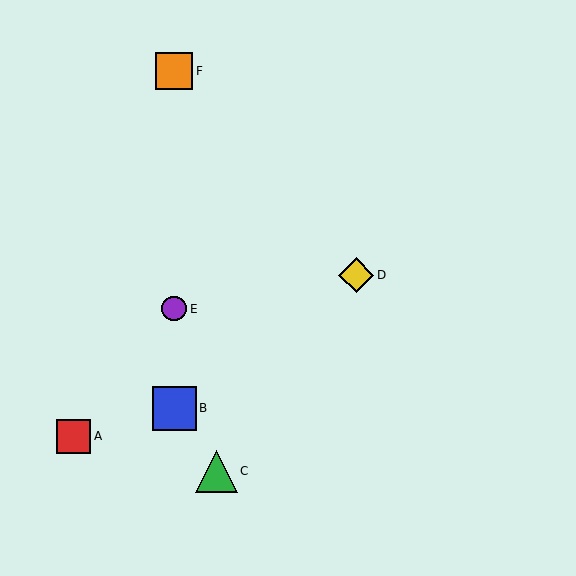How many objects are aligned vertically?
3 objects (B, E, F) are aligned vertically.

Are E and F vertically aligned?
Yes, both are at x≈174.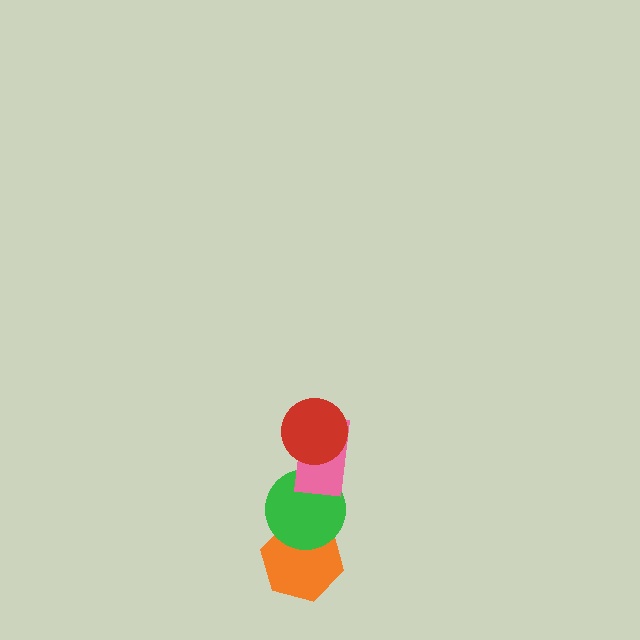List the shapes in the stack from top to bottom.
From top to bottom: the red circle, the pink rectangle, the green circle, the orange hexagon.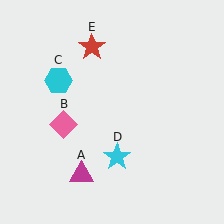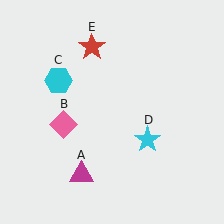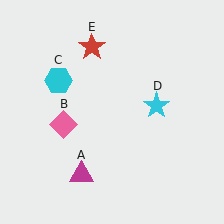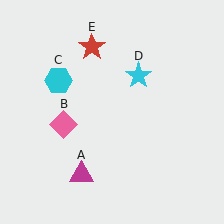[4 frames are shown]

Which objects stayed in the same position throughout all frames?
Magenta triangle (object A) and pink diamond (object B) and cyan hexagon (object C) and red star (object E) remained stationary.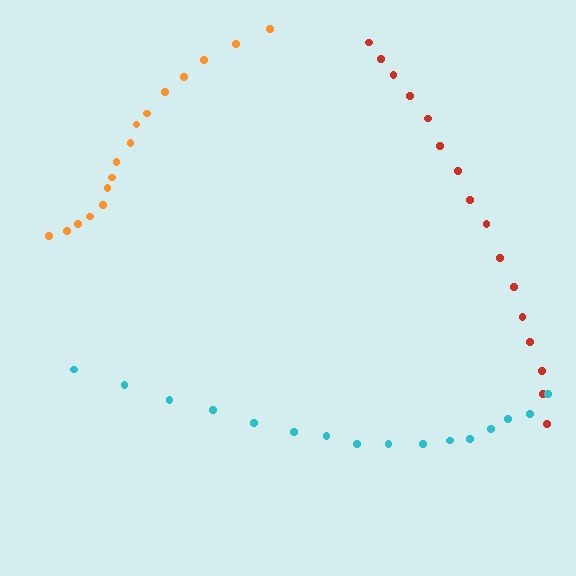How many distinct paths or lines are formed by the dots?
There are 3 distinct paths.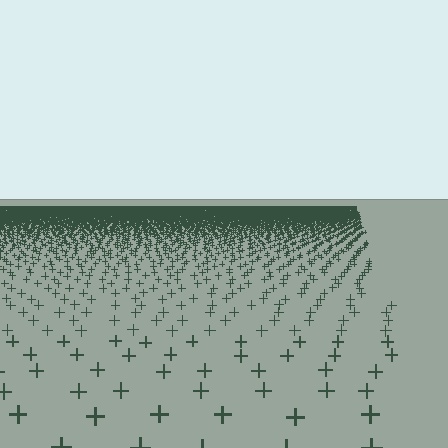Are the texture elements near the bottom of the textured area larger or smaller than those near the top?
Larger. Near the bottom, elements are closer to the viewer and appear at a bigger on-screen size.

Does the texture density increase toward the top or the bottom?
Density increases toward the top.